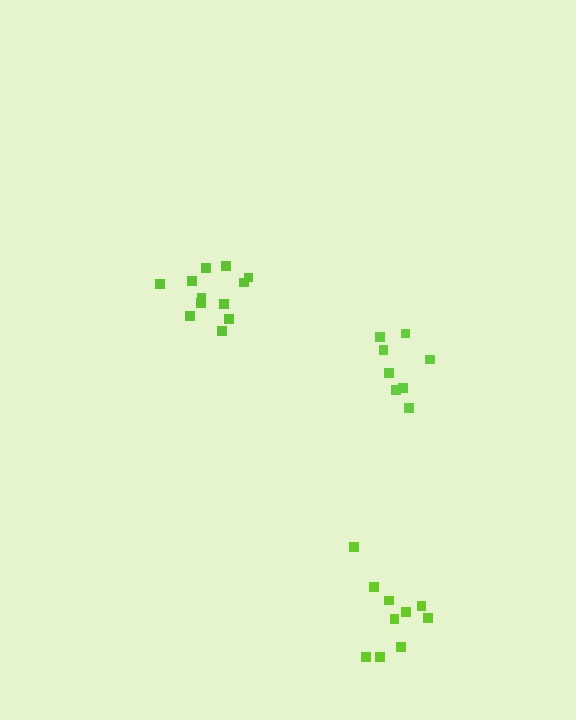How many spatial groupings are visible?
There are 3 spatial groupings.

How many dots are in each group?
Group 1: 10 dots, Group 2: 12 dots, Group 3: 8 dots (30 total).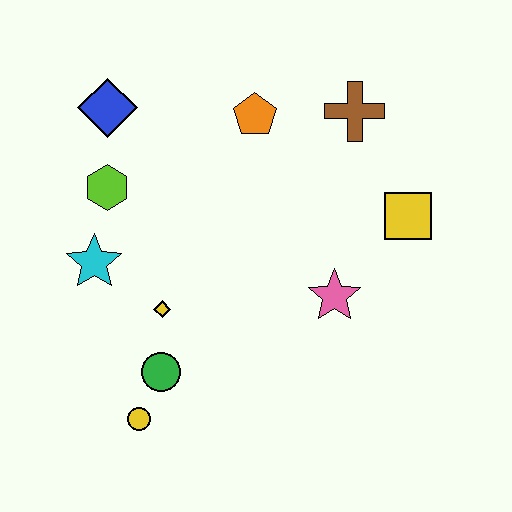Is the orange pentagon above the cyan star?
Yes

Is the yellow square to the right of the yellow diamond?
Yes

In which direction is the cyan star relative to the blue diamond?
The cyan star is below the blue diamond.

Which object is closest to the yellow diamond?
The green circle is closest to the yellow diamond.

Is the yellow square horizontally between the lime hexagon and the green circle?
No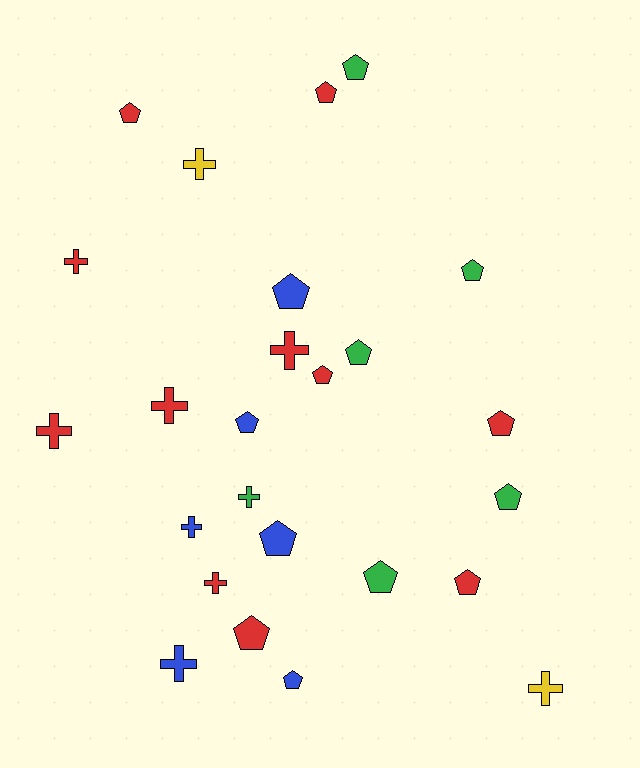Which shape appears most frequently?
Pentagon, with 15 objects.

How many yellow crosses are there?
There are 2 yellow crosses.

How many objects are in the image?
There are 25 objects.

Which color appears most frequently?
Red, with 11 objects.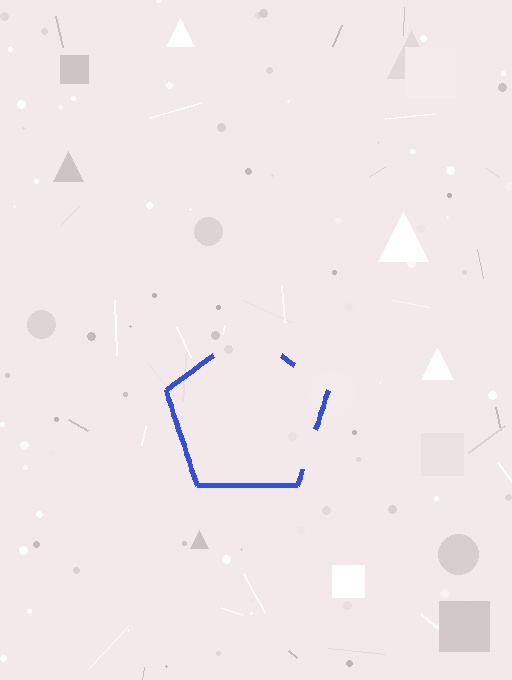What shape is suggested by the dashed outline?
The dashed outline suggests a pentagon.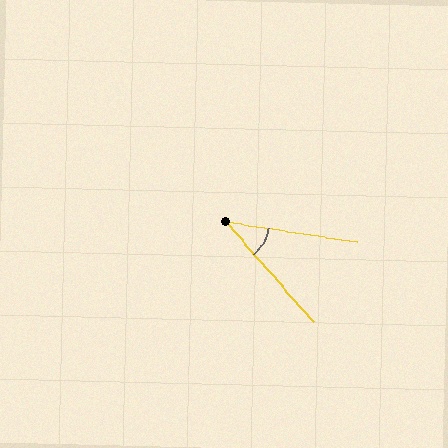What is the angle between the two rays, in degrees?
Approximately 40 degrees.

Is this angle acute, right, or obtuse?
It is acute.